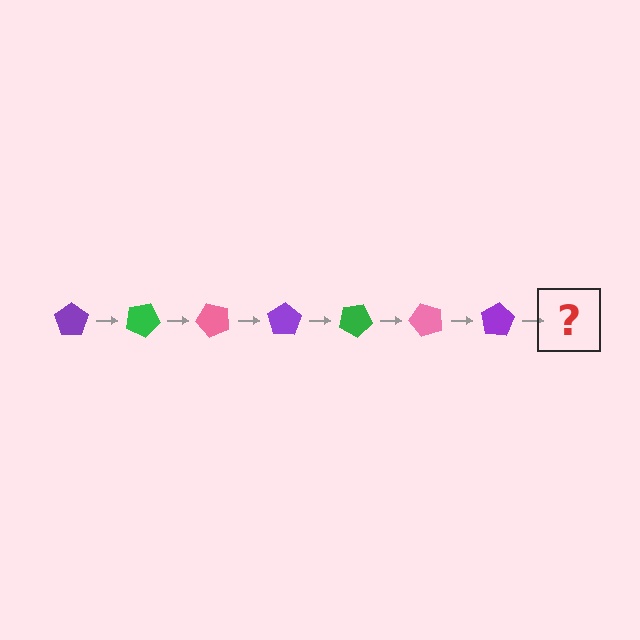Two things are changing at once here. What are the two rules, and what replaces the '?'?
The two rules are that it rotates 25 degrees each step and the color cycles through purple, green, and pink. The '?' should be a green pentagon, rotated 175 degrees from the start.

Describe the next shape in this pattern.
It should be a green pentagon, rotated 175 degrees from the start.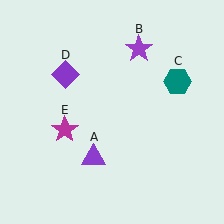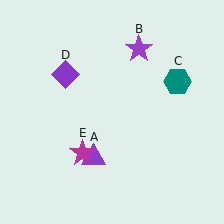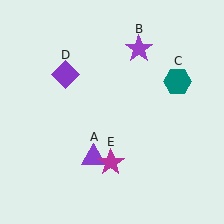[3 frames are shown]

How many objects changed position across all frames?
1 object changed position: magenta star (object E).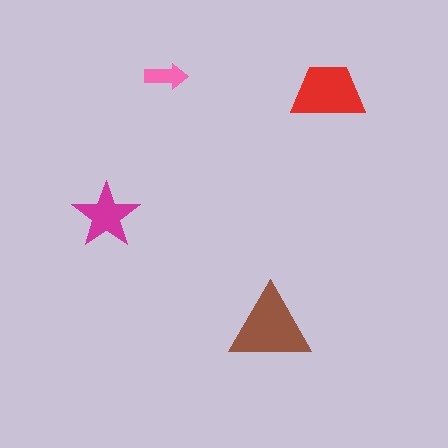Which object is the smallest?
The pink arrow.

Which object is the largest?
The brown triangle.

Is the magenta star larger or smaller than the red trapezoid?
Smaller.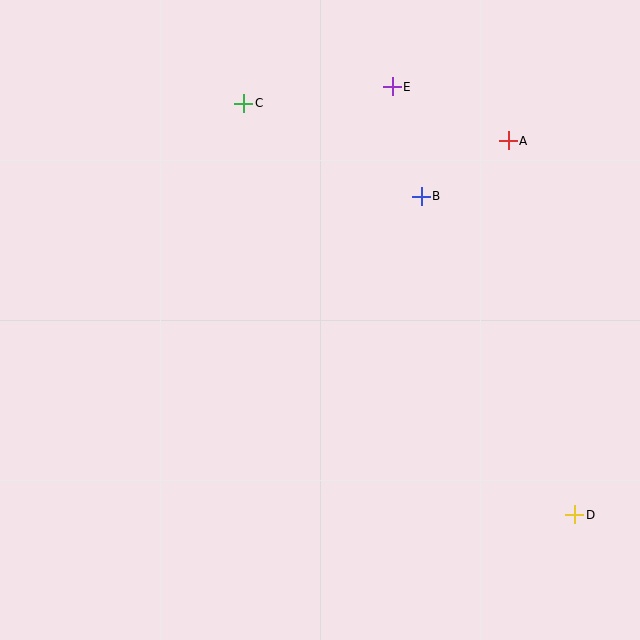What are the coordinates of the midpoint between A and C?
The midpoint between A and C is at (376, 122).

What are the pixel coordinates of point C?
Point C is at (244, 103).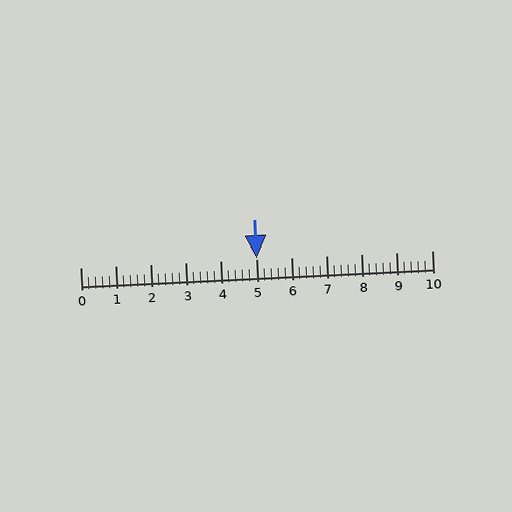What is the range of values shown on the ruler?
The ruler shows values from 0 to 10.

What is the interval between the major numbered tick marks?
The major tick marks are spaced 1 units apart.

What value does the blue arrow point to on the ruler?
The blue arrow points to approximately 5.0.